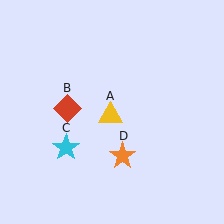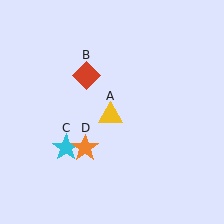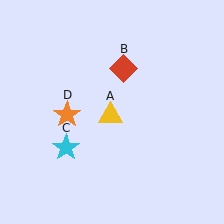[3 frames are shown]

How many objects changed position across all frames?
2 objects changed position: red diamond (object B), orange star (object D).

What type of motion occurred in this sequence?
The red diamond (object B), orange star (object D) rotated clockwise around the center of the scene.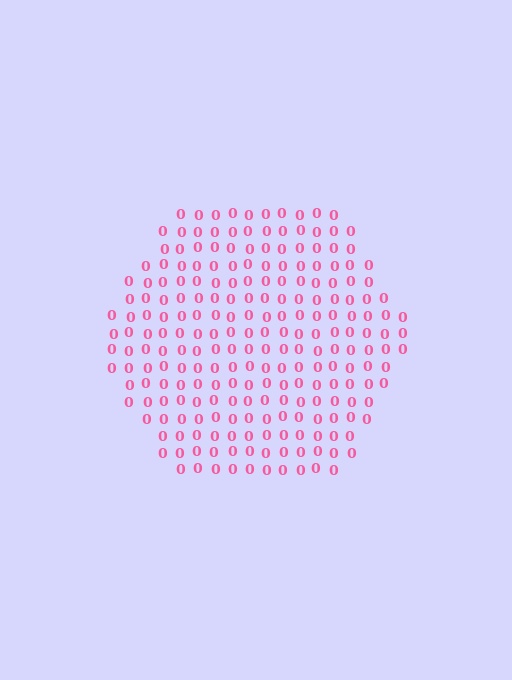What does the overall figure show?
The overall figure shows a hexagon.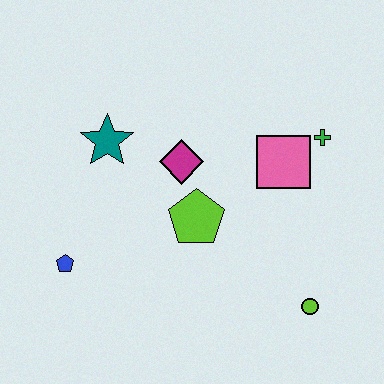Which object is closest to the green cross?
The pink square is closest to the green cross.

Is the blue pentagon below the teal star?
Yes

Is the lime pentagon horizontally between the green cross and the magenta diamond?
Yes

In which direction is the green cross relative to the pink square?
The green cross is to the right of the pink square.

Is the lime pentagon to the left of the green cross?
Yes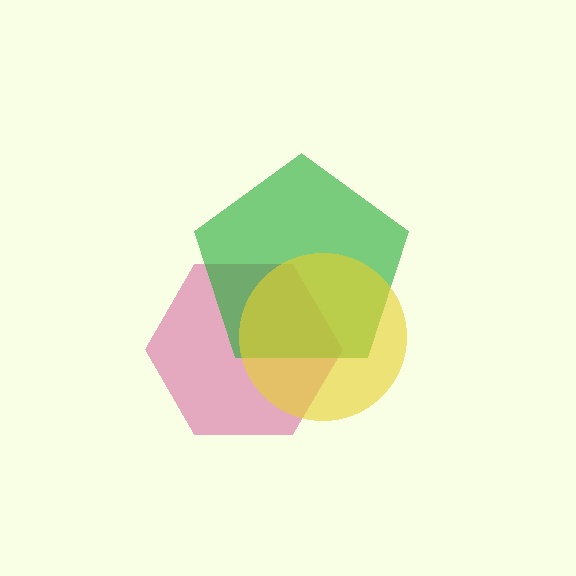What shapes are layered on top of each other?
The layered shapes are: a magenta hexagon, a green pentagon, a yellow circle.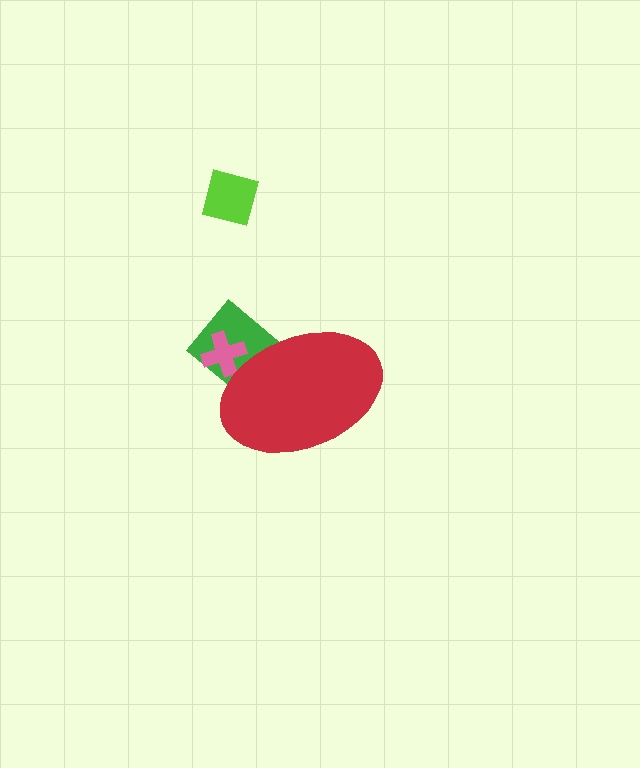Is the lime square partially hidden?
No, the lime square is fully visible.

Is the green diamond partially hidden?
Yes, the green diamond is partially hidden behind the red ellipse.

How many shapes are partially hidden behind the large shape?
2 shapes are partially hidden.